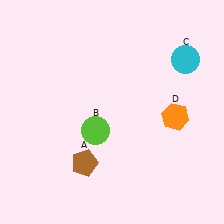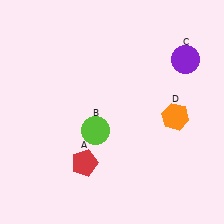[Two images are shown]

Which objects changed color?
A changed from brown to red. C changed from cyan to purple.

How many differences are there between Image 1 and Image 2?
There are 2 differences between the two images.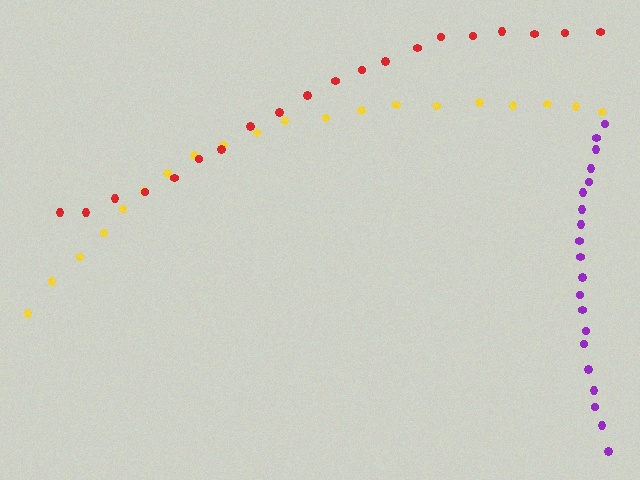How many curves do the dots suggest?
There are 3 distinct paths.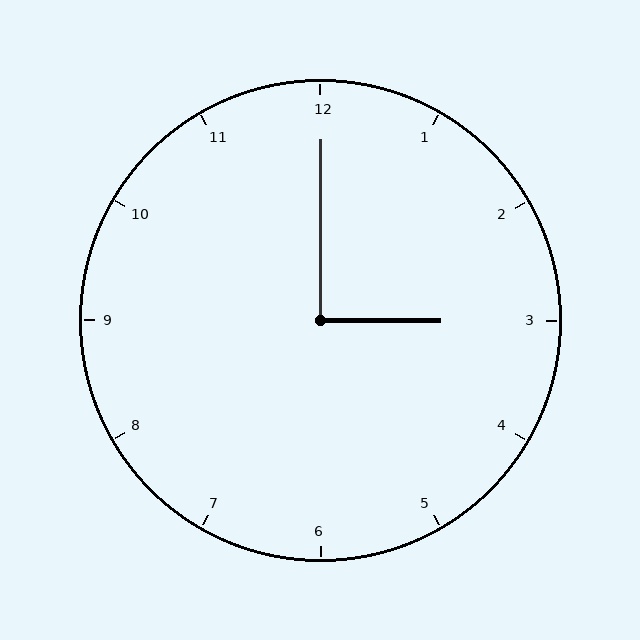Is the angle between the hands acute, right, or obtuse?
It is right.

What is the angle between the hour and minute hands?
Approximately 90 degrees.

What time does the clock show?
3:00.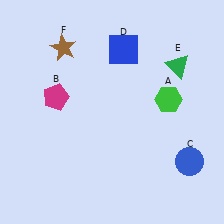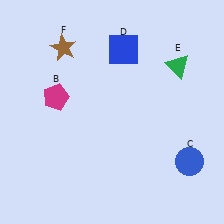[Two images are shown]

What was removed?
The green hexagon (A) was removed in Image 2.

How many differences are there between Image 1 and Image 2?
There is 1 difference between the two images.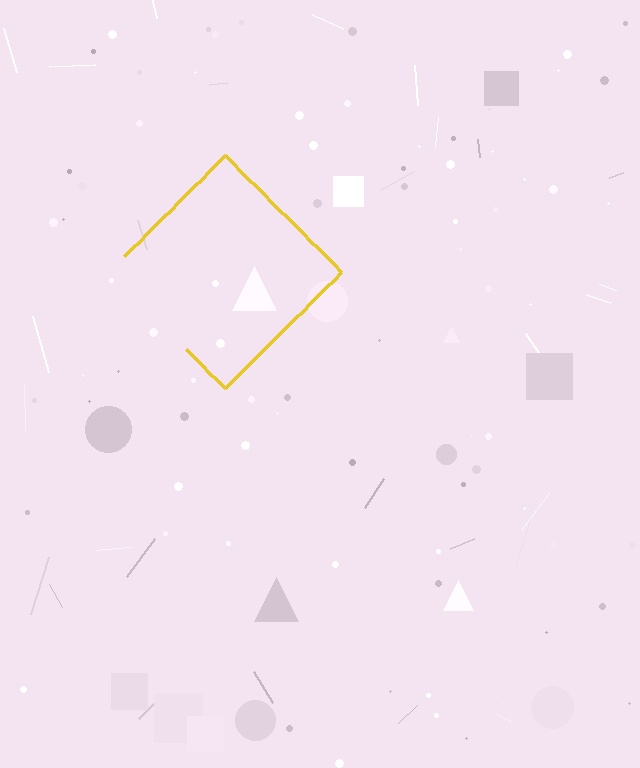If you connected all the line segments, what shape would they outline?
They would outline a diamond.